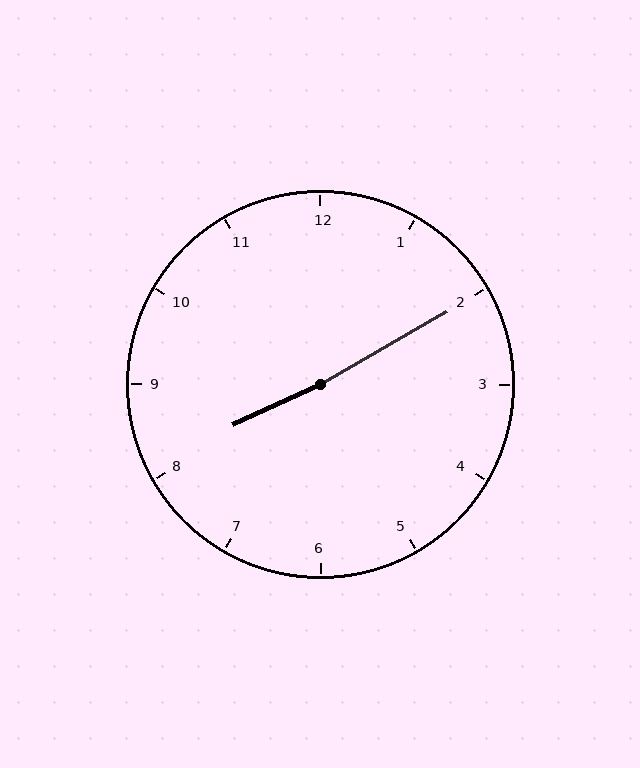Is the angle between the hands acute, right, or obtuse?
It is obtuse.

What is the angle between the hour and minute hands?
Approximately 175 degrees.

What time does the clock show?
8:10.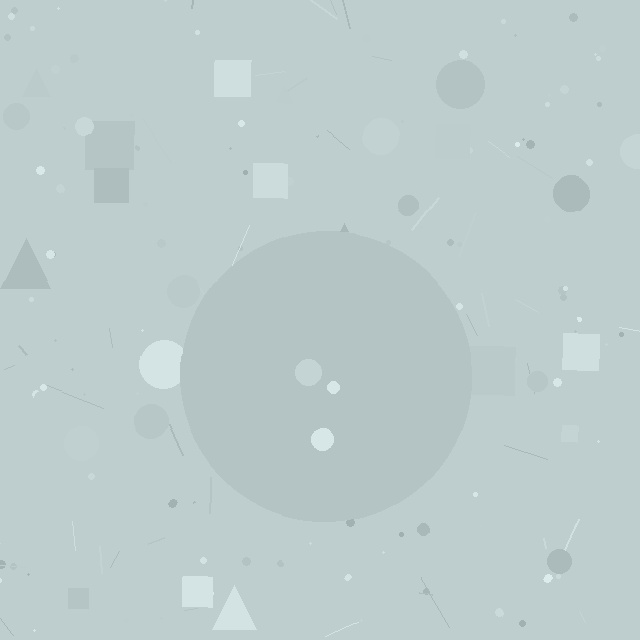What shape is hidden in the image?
A circle is hidden in the image.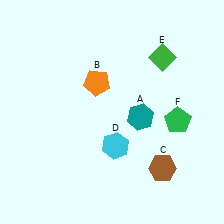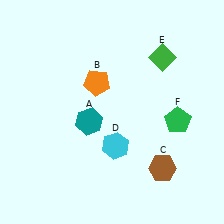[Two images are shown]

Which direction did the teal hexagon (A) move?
The teal hexagon (A) moved left.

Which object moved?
The teal hexagon (A) moved left.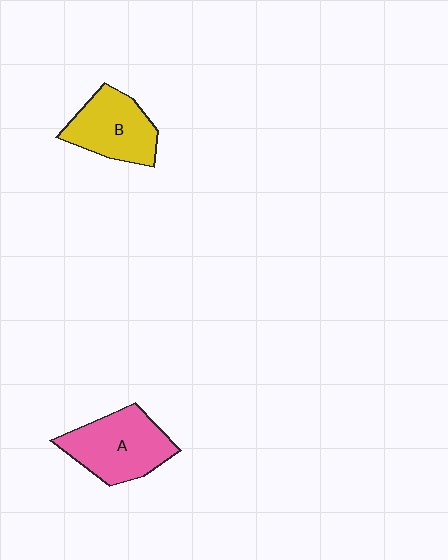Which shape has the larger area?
Shape A (pink).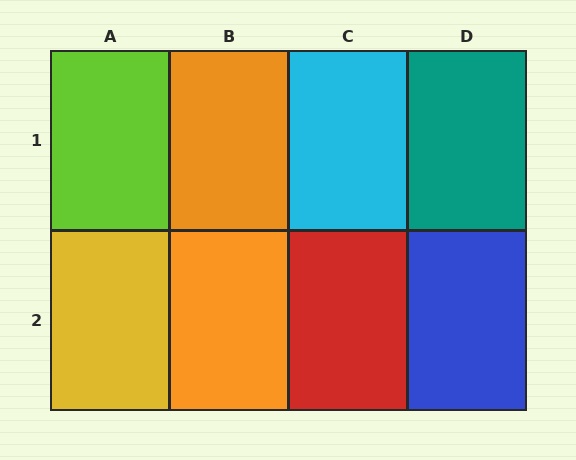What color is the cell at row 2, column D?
Blue.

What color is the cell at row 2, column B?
Orange.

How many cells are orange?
2 cells are orange.